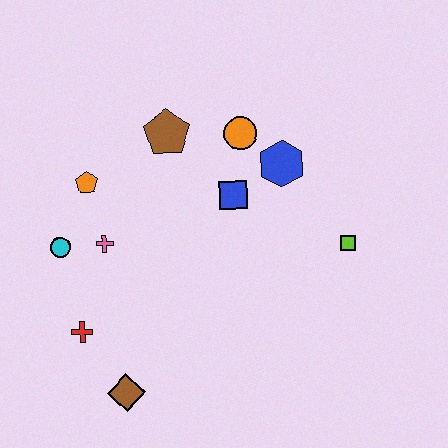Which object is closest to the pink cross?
The cyan circle is closest to the pink cross.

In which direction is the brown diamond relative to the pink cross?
The brown diamond is below the pink cross.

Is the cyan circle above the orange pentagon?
No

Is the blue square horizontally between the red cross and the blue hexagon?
Yes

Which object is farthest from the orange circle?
The brown diamond is farthest from the orange circle.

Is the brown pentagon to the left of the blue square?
Yes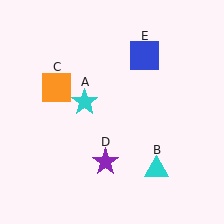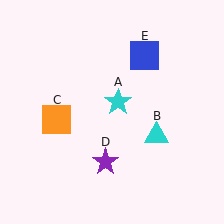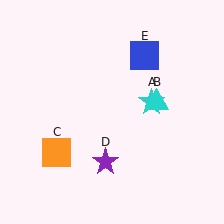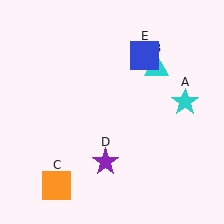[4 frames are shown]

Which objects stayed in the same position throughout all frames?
Purple star (object D) and blue square (object E) remained stationary.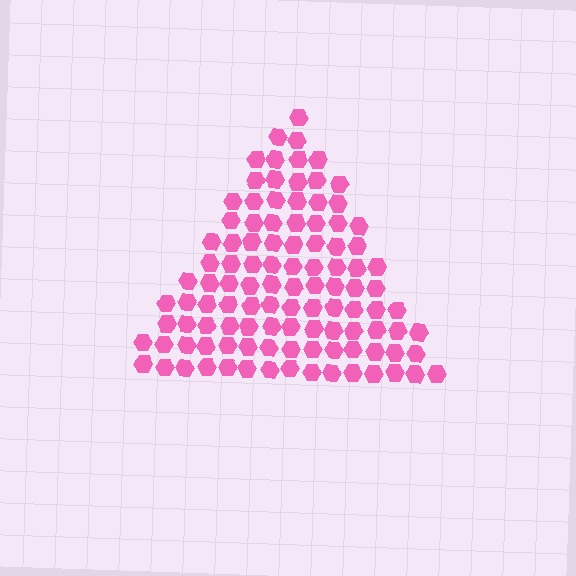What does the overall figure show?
The overall figure shows a triangle.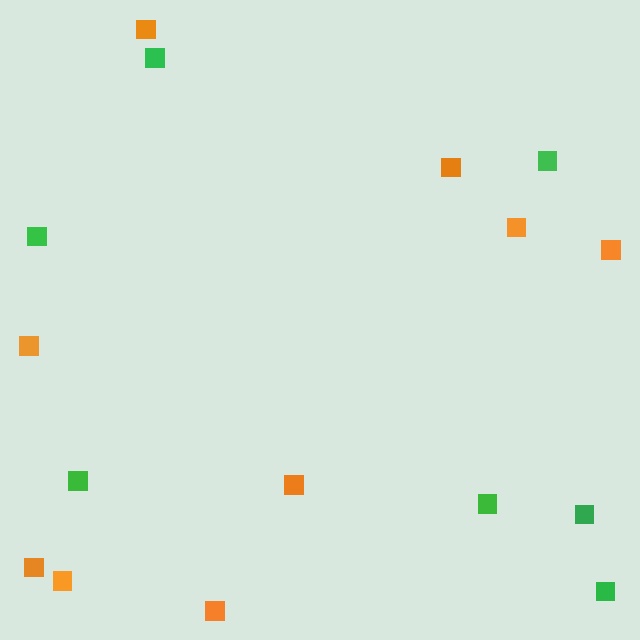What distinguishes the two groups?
There are 2 groups: one group of green squares (7) and one group of orange squares (9).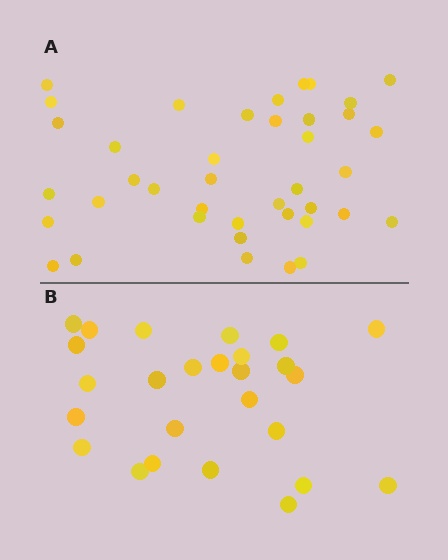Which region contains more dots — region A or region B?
Region A (the top region) has more dots.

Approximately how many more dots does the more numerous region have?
Region A has approximately 15 more dots than region B.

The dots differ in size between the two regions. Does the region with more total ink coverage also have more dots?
No. Region B has more total ink coverage because its dots are larger, but region A actually contains more individual dots. Total area can be misleading — the number of items is what matters here.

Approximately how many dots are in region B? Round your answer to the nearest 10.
About 30 dots. (The exact count is 26, which rounds to 30.)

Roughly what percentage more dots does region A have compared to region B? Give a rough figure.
About 55% more.